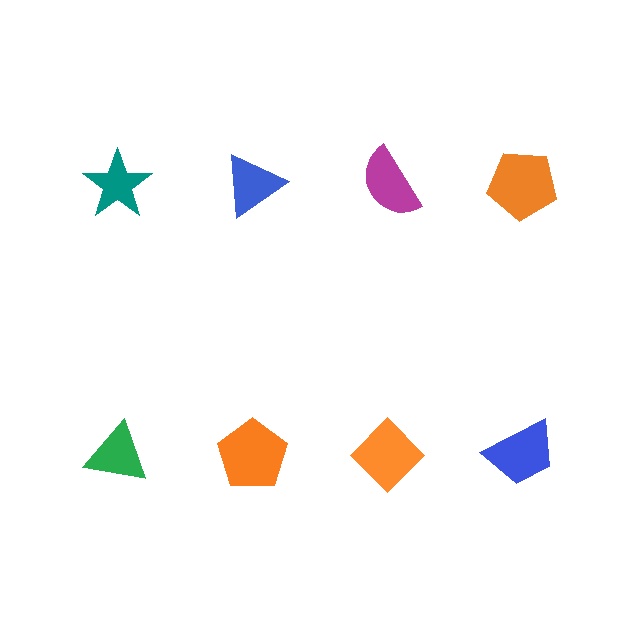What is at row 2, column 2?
An orange pentagon.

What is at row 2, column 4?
A blue trapezoid.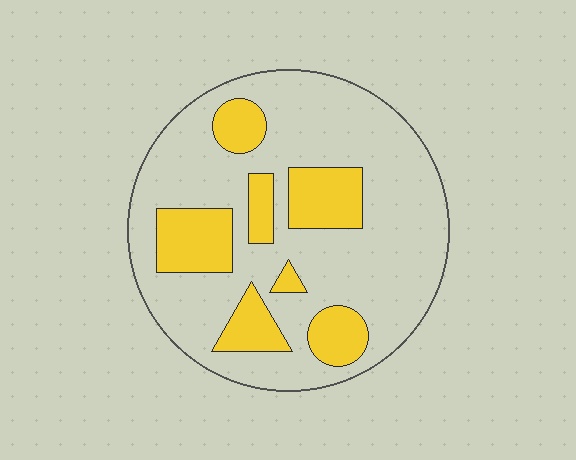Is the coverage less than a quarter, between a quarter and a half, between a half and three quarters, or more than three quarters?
Between a quarter and a half.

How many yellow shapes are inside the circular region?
7.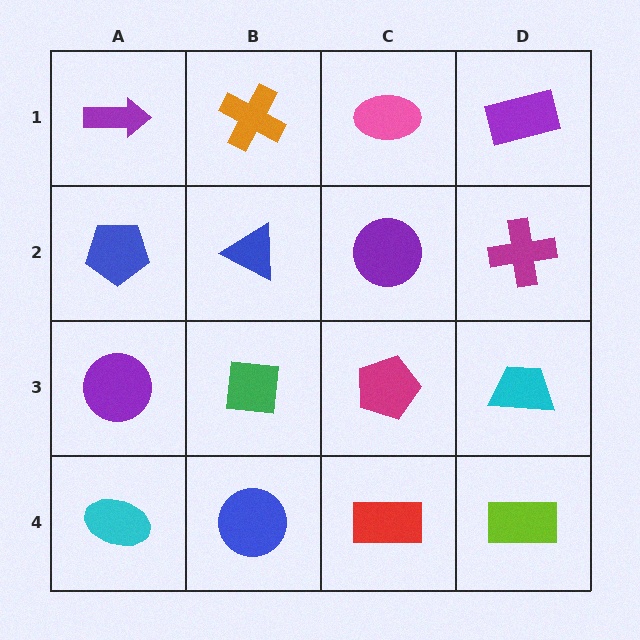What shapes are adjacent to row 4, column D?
A cyan trapezoid (row 3, column D), a red rectangle (row 4, column C).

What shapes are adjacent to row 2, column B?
An orange cross (row 1, column B), a green square (row 3, column B), a blue pentagon (row 2, column A), a purple circle (row 2, column C).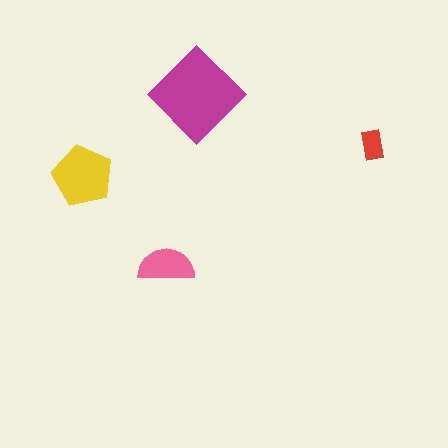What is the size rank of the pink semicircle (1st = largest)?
3rd.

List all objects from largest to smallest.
The magenta diamond, the yellow pentagon, the pink semicircle, the red rectangle.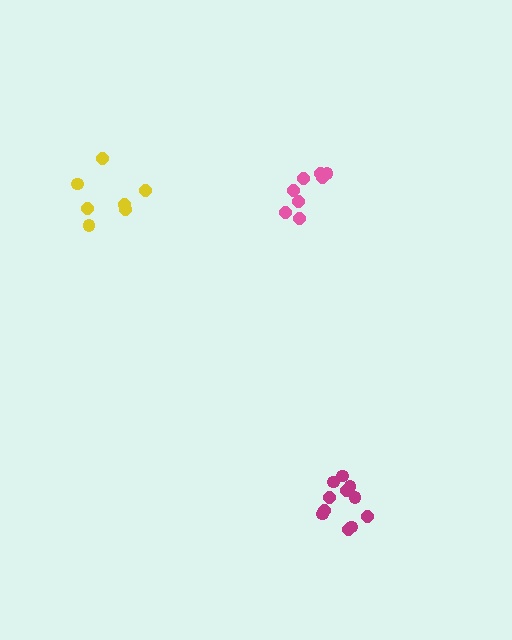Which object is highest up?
The yellow cluster is topmost.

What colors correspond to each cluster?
The clusters are colored: yellow, pink, magenta.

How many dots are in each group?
Group 1: 7 dots, Group 2: 8 dots, Group 3: 11 dots (26 total).